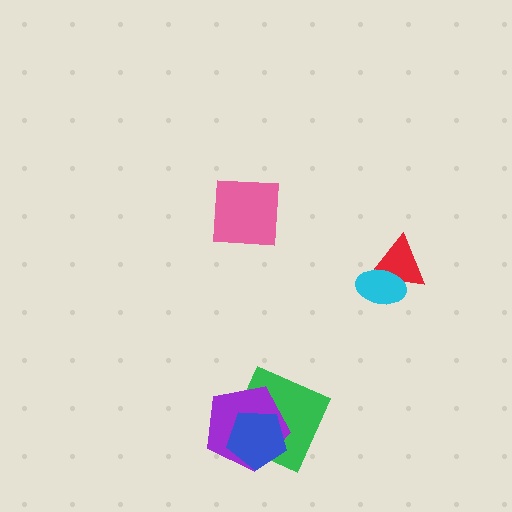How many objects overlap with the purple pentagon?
2 objects overlap with the purple pentagon.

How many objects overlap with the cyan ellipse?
1 object overlaps with the cyan ellipse.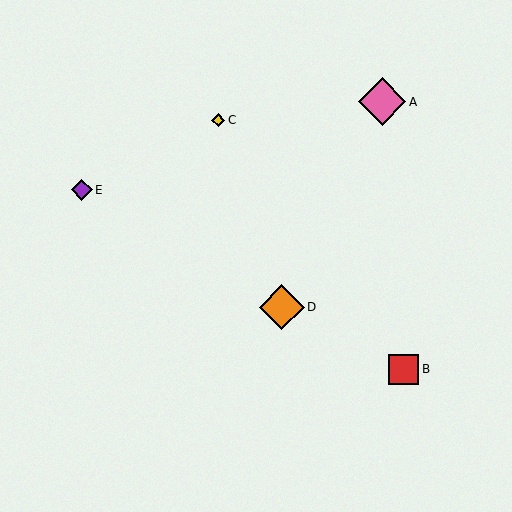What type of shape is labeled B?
Shape B is a red square.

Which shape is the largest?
The pink diamond (labeled A) is the largest.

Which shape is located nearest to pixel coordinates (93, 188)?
The purple diamond (labeled E) at (82, 190) is nearest to that location.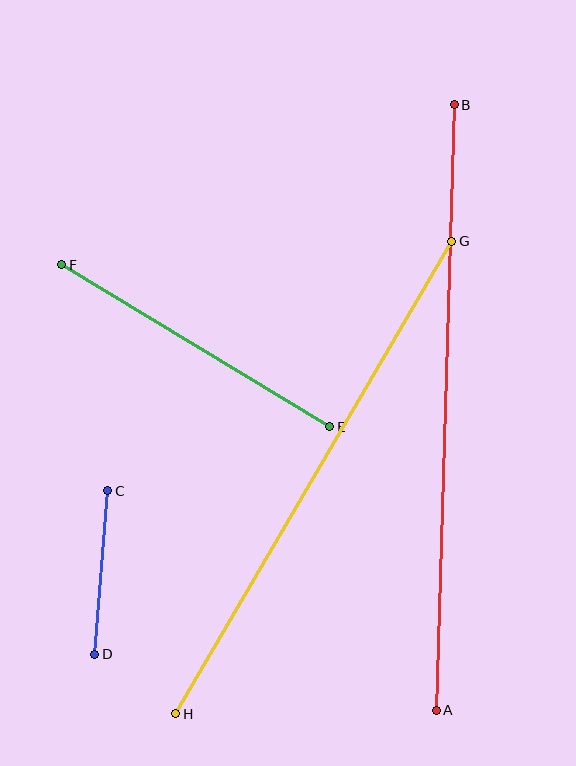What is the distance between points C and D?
The distance is approximately 164 pixels.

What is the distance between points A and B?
The distance is approximately 606 pixels.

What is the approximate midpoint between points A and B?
The midpoint is at approximately (445, 408) pixels.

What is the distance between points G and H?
The distance is approximately 547 pixels.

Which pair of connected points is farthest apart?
Points A and B are farthest apart.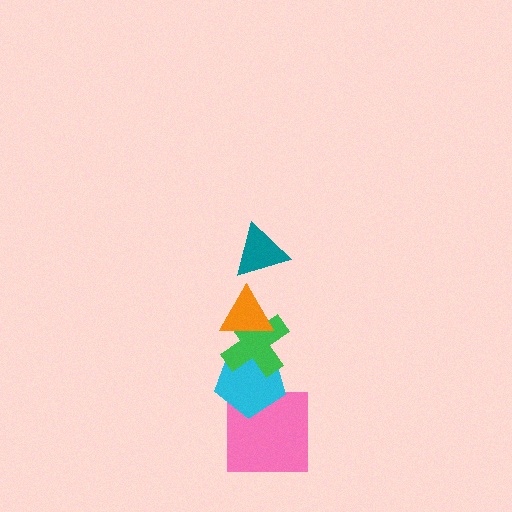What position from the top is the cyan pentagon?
The cyan pentagon is 4th from the top.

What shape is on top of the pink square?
The cyan pentagon is on top of the pink square.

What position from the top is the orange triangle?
The orange triangle is 2nd from the top.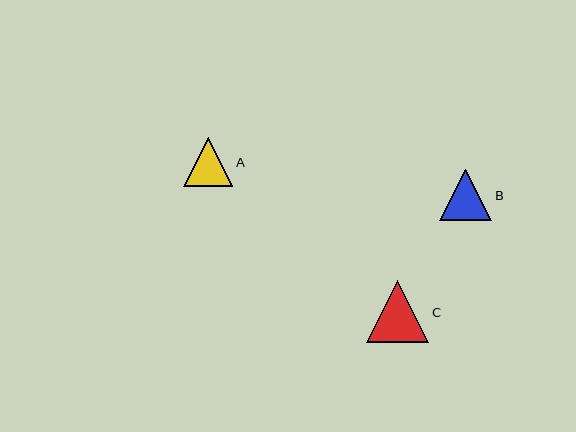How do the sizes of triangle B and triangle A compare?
Triangle B and triangle A are approximately the same size.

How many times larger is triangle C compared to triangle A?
Triangle C is approximately 1.3 times the size of triangle A.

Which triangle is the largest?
Triangle C is the largest with a size of approximately 62 pixels.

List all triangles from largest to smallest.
From largest to smallest: C, B, A.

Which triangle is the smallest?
Triangle A is the smallest with a size of approximately 49 pixels.